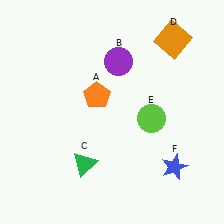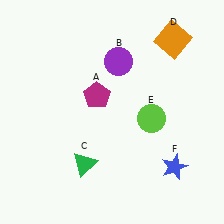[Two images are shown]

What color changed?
The pentagon (A) changed from orange in Image 1 to magenta in Image 2.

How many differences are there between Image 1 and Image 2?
There is 1 difference between the two images.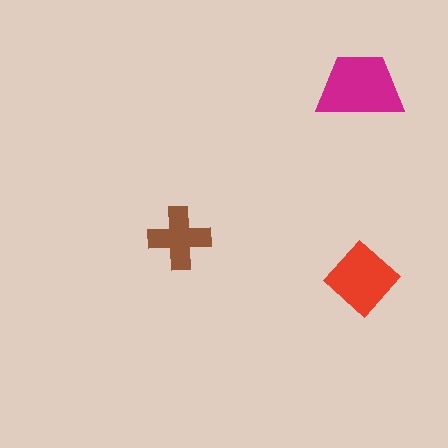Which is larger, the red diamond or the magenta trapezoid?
The magenta trapezoid.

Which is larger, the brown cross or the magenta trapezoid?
The magenta trapezoid.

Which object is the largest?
The magenta trapezoid.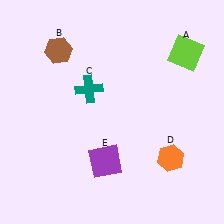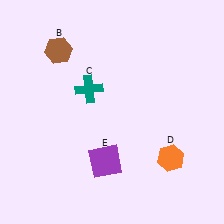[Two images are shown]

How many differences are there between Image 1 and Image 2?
There is 1 difference between the two images.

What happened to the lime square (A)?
The lime square (A) was removed in Image 2. It was in the top-right area of Image 1.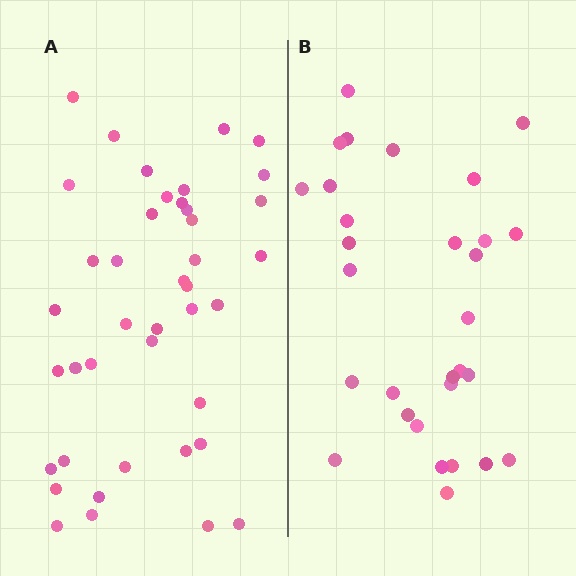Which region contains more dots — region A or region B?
Region A (the left region) has more dots.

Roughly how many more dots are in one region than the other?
Region A has roughly 12 or so more dots than region B.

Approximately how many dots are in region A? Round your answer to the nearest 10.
About 40 dots. (The exact count is 41, which rounds to 40.)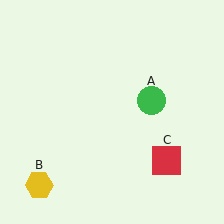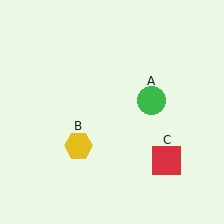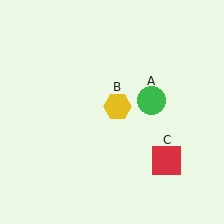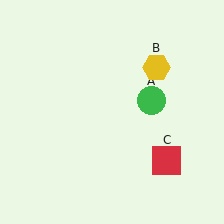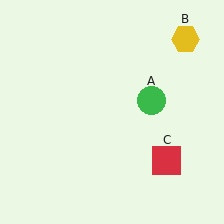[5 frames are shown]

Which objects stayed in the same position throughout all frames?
Green circle (object A) and red square (object C) remained stationary.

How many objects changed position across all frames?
1 object changed position: yellow hexagon (object B).